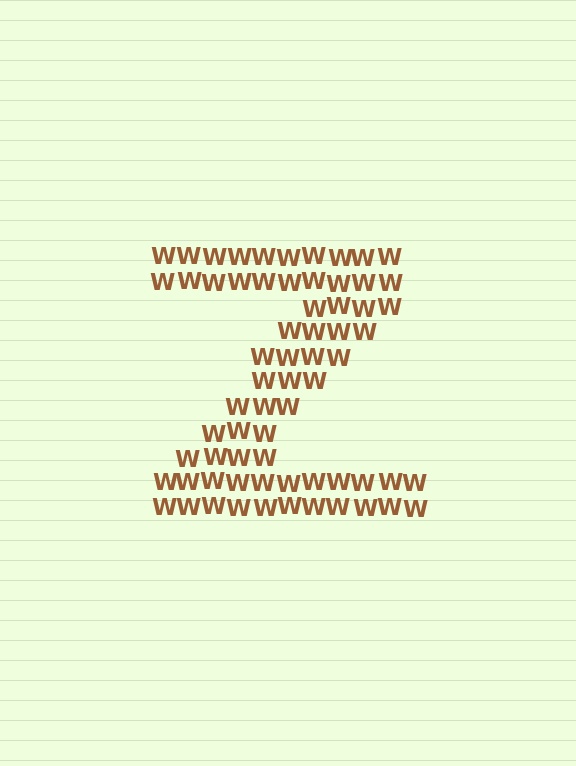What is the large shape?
The large shape is the letter Z.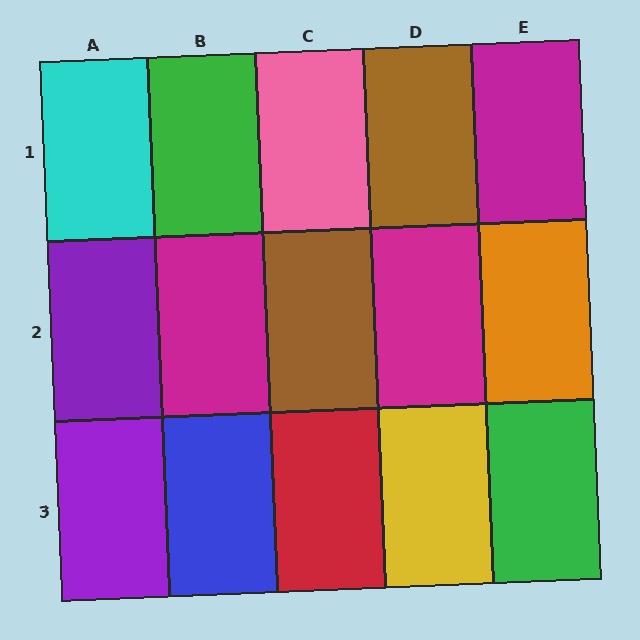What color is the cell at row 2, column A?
Purple.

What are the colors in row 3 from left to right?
Purple, blue, red, yellow, green.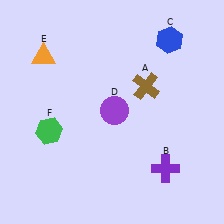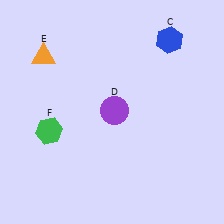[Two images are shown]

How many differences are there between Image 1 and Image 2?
There are 2 differences between the two images.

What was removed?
The brown cross (A), the purple cross (B) were removed in Image 2.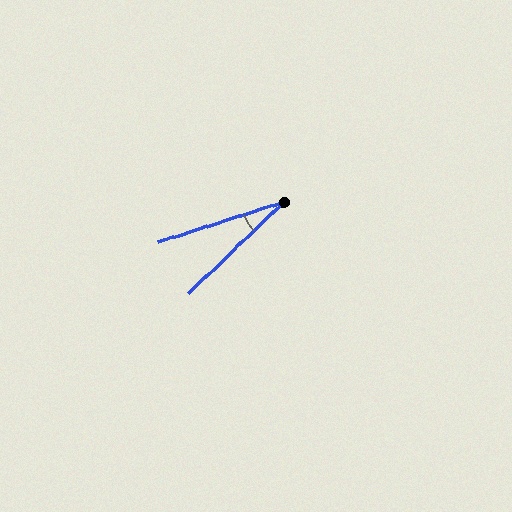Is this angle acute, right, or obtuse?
It is acute.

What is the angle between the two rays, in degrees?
Approximately 26 degrees.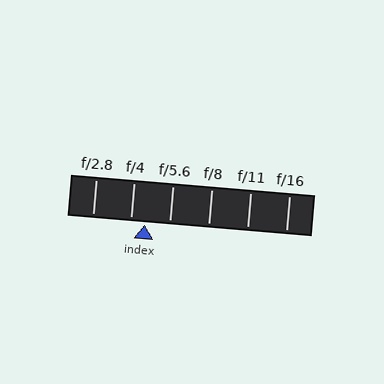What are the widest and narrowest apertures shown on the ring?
The widest aperture shown is f/2.8 and the narrowest is f/16.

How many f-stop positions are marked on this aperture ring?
There are 6 f-stop positions marked.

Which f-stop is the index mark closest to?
The index mark is closest to f/4.